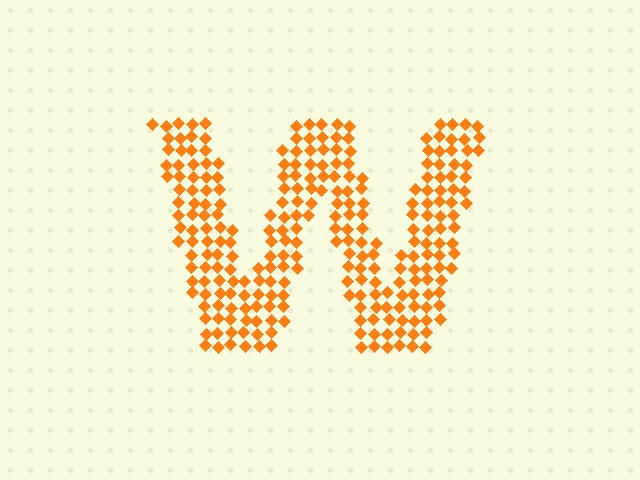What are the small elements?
The small elements are diamonds.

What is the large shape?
The large shape is the letter W.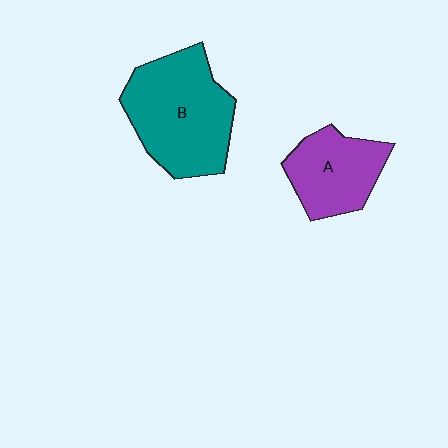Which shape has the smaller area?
Shape A (purple).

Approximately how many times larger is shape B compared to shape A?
Approximately 1.6 times.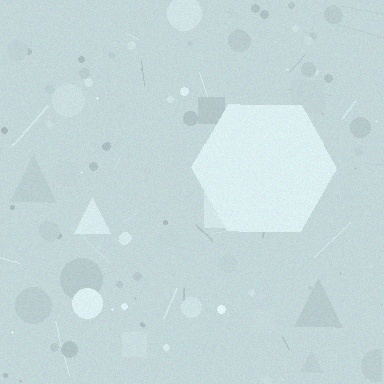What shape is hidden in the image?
A hexagon is hidden in the image.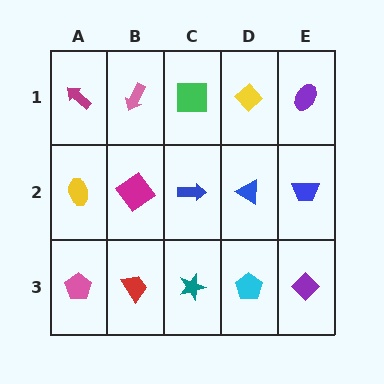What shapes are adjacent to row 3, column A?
A yellow ellipse (row 2, column A), a red trapezoid (row 3, column B).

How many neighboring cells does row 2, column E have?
3.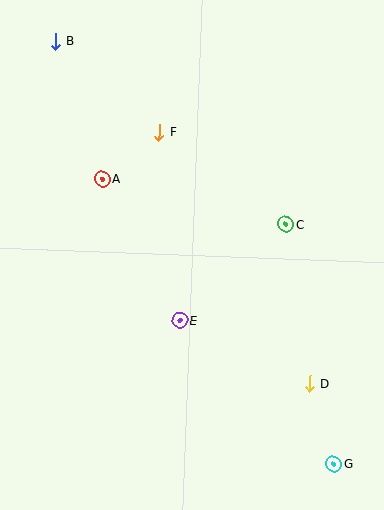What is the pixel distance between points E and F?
The distance between E and F is 189 pixels.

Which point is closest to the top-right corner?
Point C is closest to the top-right corner.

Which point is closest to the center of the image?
Point E at (180, 320) is closest to the center.